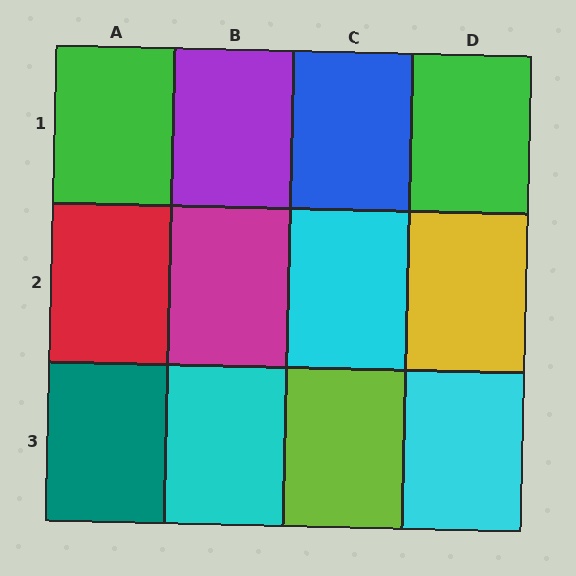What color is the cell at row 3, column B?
Cyan.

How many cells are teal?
1 cell is teal.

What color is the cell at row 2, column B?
Magenta.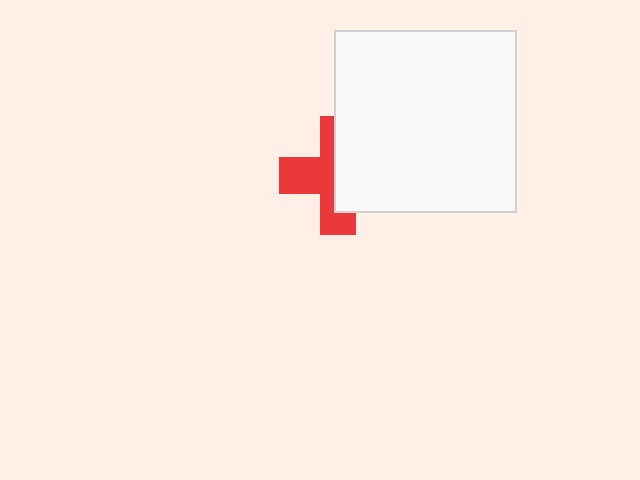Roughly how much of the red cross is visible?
About half of it is visible (roughly 50%).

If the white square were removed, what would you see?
You would see the complete red cross.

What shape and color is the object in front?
The object in front is a white square.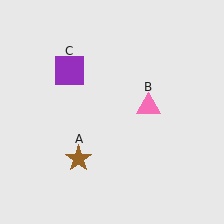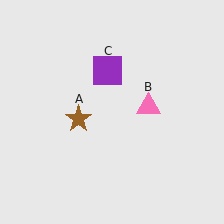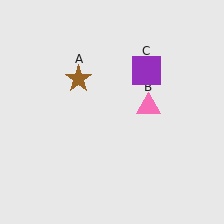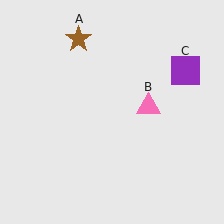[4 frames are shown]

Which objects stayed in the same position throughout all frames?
Pink triangle (object B) remained stationary.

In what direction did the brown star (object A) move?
The brown star (object A) moved up.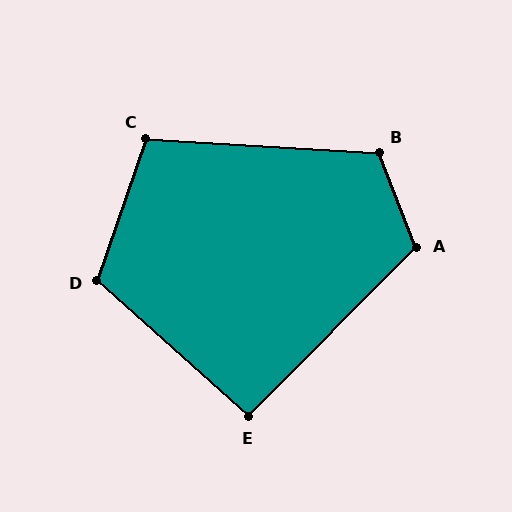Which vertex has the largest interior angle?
B, at approximately 115 degrees.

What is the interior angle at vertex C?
Approximately 106 degrees (obtuse).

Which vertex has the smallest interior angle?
E, at approximately 93 degrees.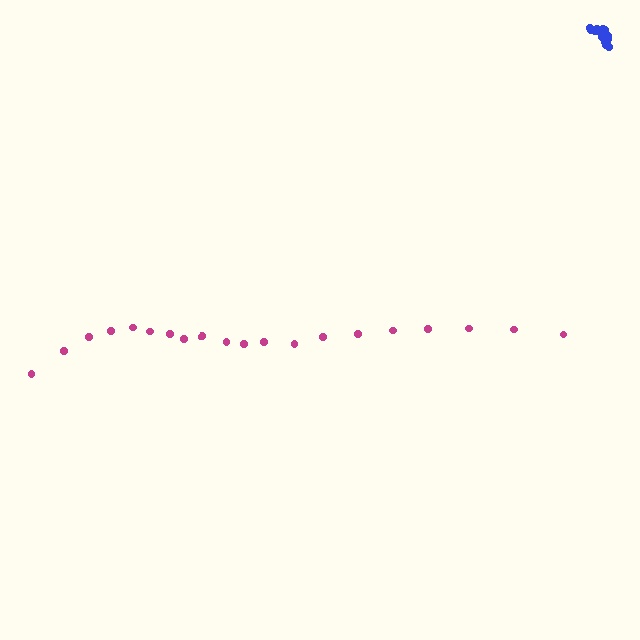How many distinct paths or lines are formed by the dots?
There are 2 distinct paths.